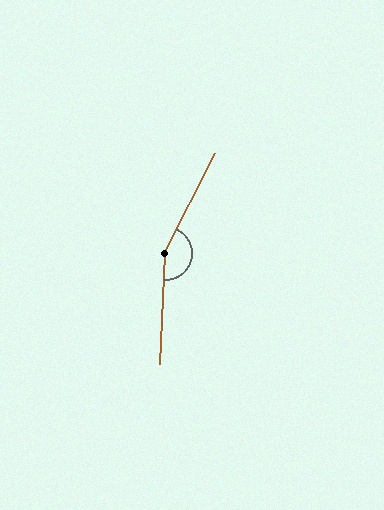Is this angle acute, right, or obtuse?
It is obtuse.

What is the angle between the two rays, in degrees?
Approximately 156 degrees.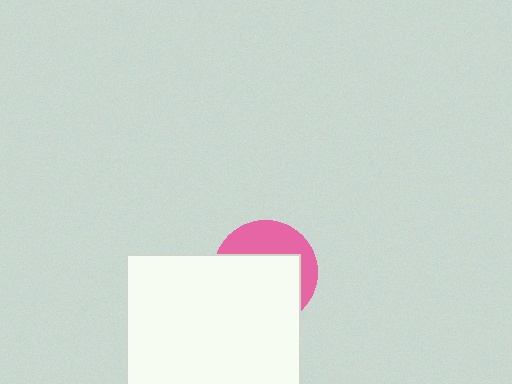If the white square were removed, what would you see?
You would see the complete pink circle.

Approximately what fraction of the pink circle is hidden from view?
Roughly 64% of the pink circle is hidden behind the white square.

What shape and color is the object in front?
The object in front is a white square.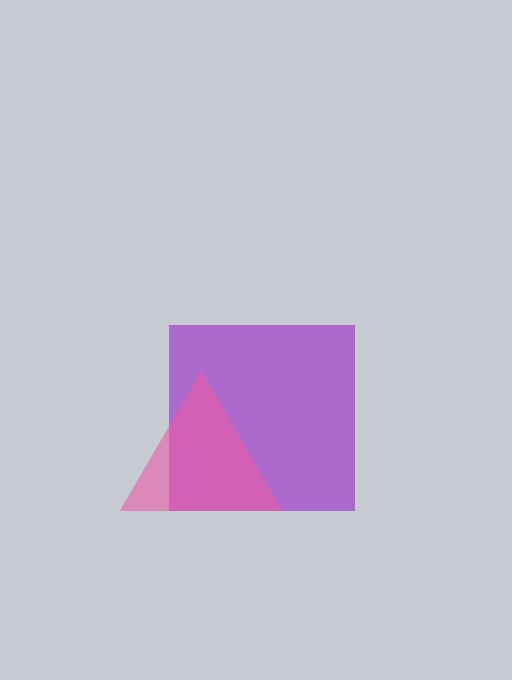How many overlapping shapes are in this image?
There are 2 overlapping shapes in the image.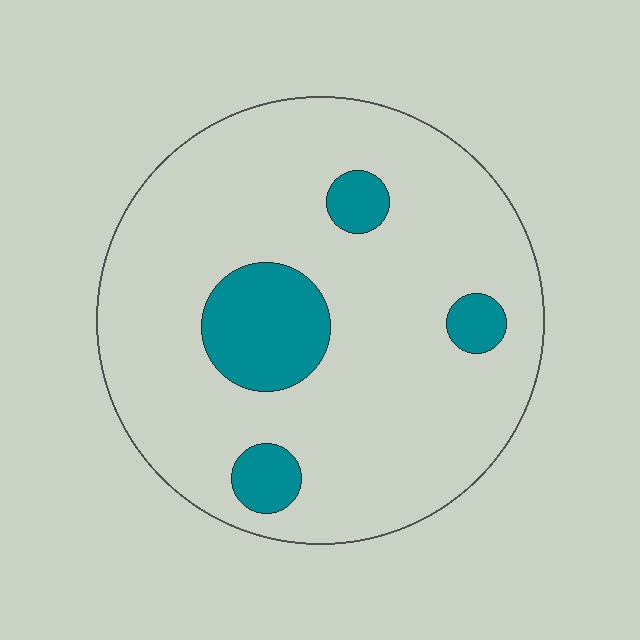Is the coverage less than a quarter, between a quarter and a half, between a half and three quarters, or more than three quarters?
Less than a quarter.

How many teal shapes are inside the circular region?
4.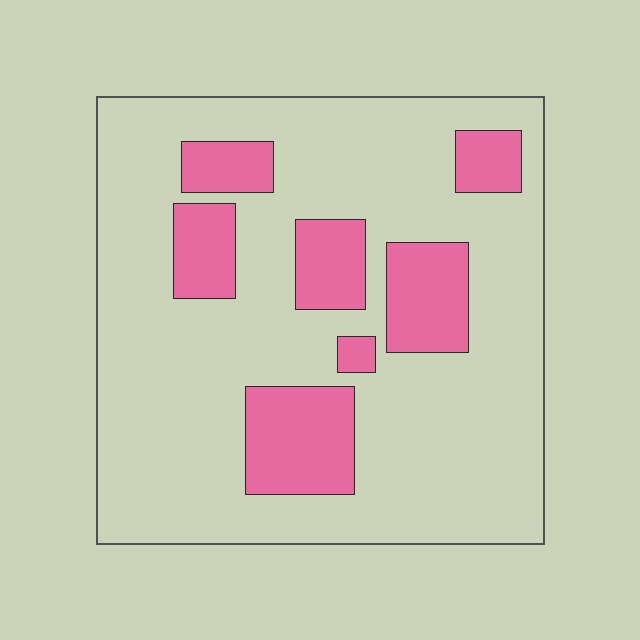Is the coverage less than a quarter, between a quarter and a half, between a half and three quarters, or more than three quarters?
Less than a quarter.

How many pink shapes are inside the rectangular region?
7.